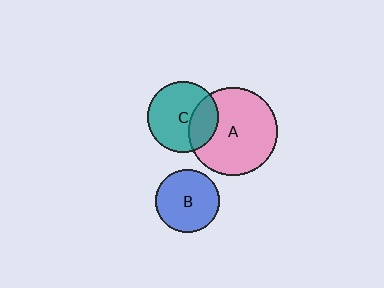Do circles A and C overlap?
Yes.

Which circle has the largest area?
Circle A (pink).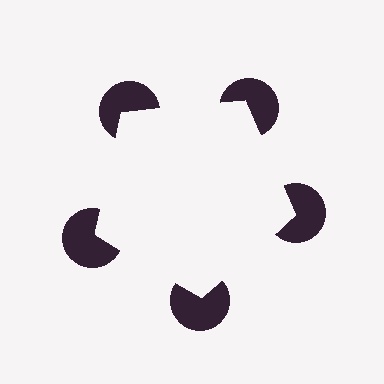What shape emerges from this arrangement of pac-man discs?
An illusory pentagon — its edges are inferred from the aligned wedge cuts in the pac-man discs, not physically drawn.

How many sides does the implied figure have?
5 sides.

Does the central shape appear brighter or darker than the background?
It typically appears slightly brighter than the background, even though no actual brightness change is drawn.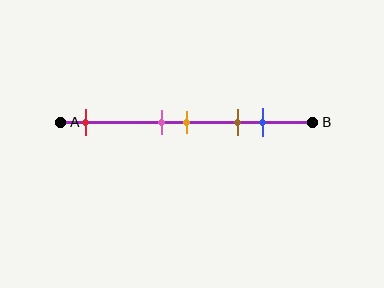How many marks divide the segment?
There are 5 marks dividing the segment.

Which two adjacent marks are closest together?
The pink and orange marks are the closest adjacent pair.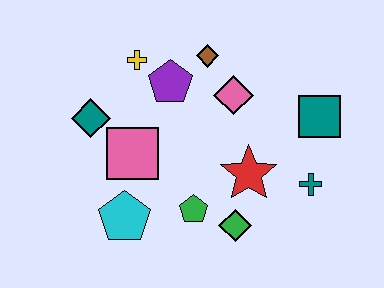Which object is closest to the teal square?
The teal cross is closest to the teal square.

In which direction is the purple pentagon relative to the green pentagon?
The purple pentagon is above the green pentagon.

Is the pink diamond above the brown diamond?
No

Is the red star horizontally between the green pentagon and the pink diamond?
No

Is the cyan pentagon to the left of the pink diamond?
Yes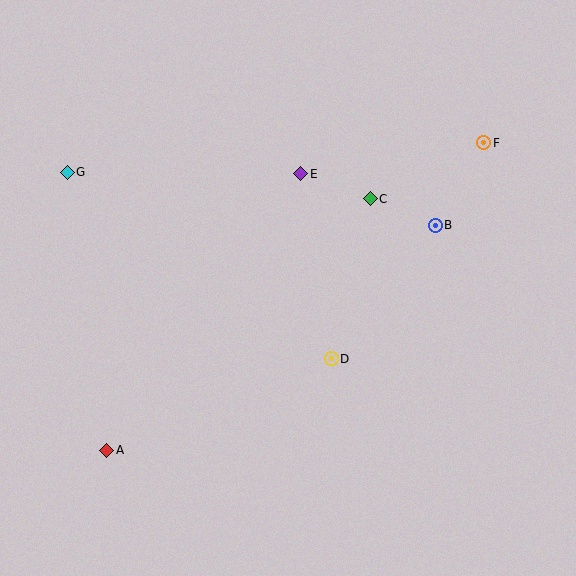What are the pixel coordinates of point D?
Point D is at (331, 359).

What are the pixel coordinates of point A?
Point A is at (107, 450).